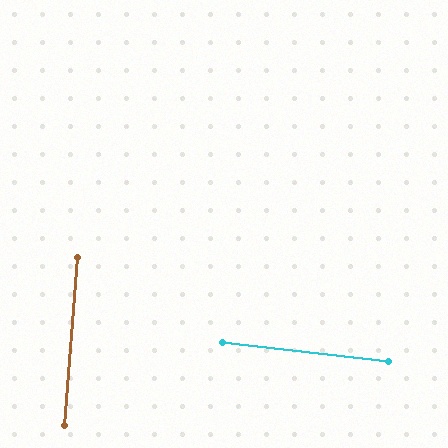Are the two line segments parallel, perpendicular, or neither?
Perpendicular — they meet at approximately 88°.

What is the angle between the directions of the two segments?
Approximately 88 degrees.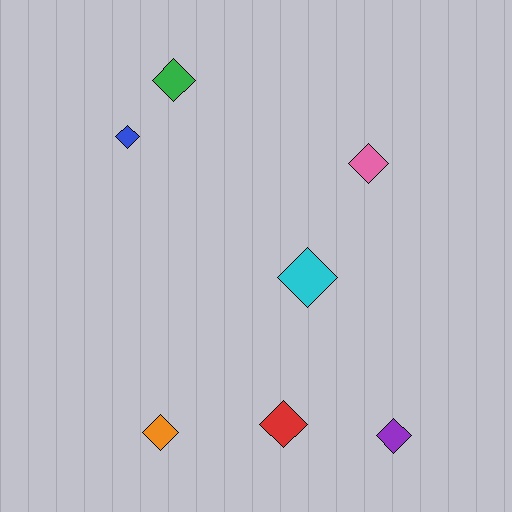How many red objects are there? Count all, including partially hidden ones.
There is 1 red object.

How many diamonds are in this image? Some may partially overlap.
There are 7 diamonds.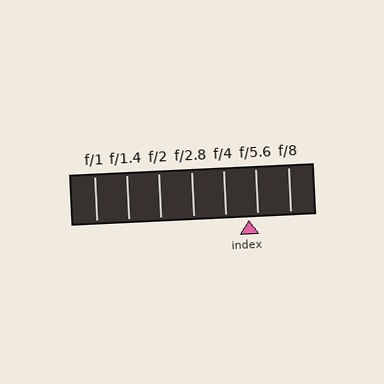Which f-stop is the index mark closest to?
The index mark is closest to f/5.6.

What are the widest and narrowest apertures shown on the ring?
The widest aperture shown is f/1 and the narrowest is f/8.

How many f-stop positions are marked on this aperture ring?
There are 7 f-stop positions marked.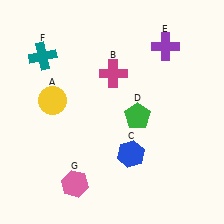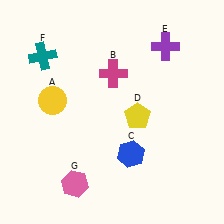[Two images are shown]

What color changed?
The pentagon (D) changed from green in Image 1 to yellow in Image 2.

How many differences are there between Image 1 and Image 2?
There is 1 difference between the two images.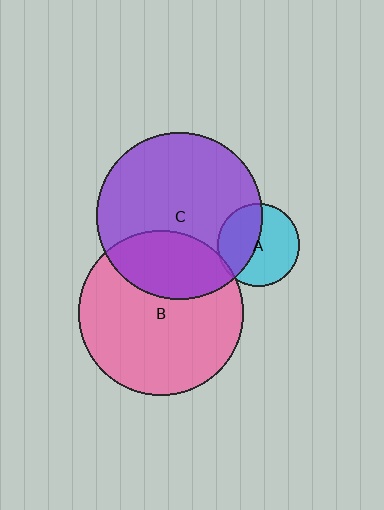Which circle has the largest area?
Circle C (purple).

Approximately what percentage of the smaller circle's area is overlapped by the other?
Approximately 45%.